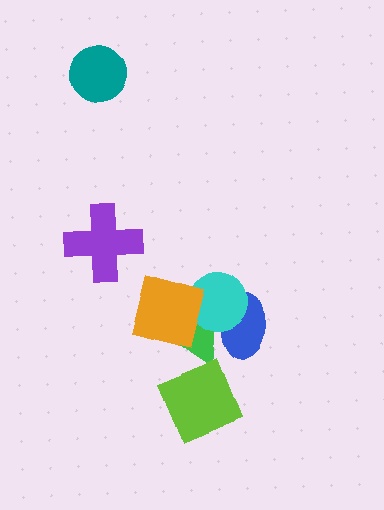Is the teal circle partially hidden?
No, no other shape covers it.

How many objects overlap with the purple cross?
0 objects overlap with the purple cross.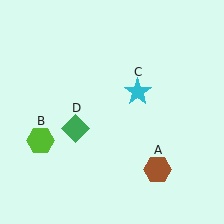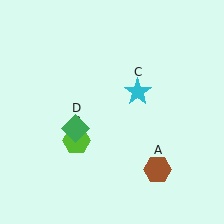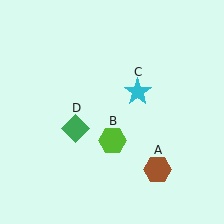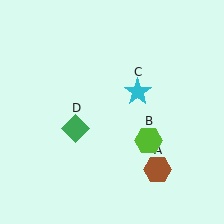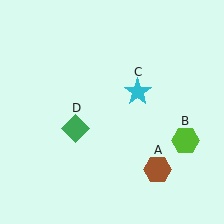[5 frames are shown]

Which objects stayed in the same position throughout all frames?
Brown hexagon (object A) and cyan star (object C) and green diamond (object D) remained stationary.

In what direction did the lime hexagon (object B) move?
The lime hexagon (object B) moved right.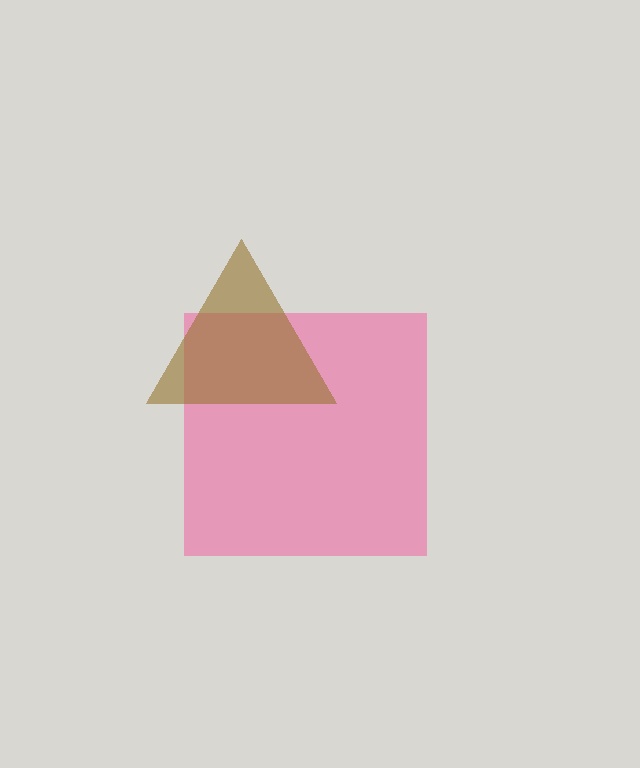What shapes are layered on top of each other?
The layered shapes are: a pink square, a brown triangle.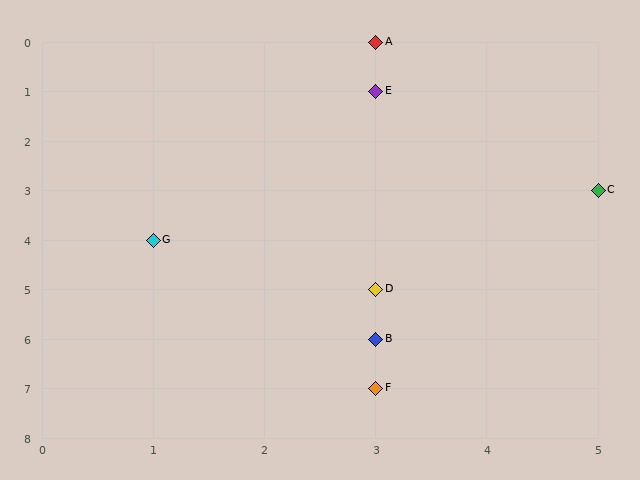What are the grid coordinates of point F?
Point F is at grid coordinates (3, 7).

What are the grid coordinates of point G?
Point G is at grid coordinates (1, 4).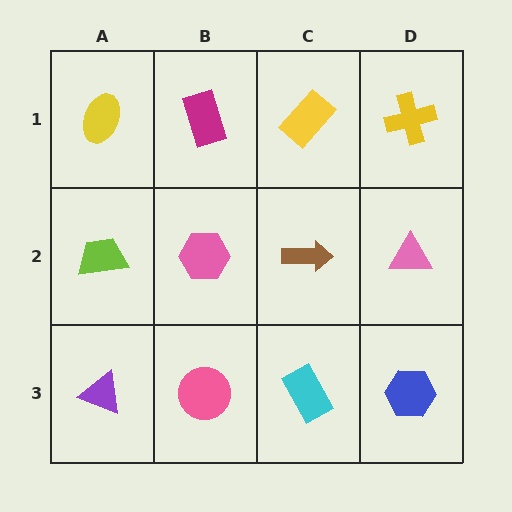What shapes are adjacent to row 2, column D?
A yellow cross (row 1, column D), a blue hexagon (row 3, column D), a brown arrow (row 2, column C).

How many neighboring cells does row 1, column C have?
3.